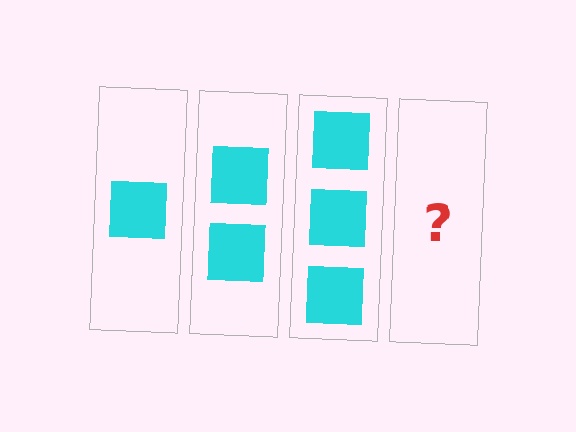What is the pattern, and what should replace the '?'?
The pattern is that each step adds one more square. The '?' should be 4 squares.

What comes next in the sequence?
The next element should be 4 squares.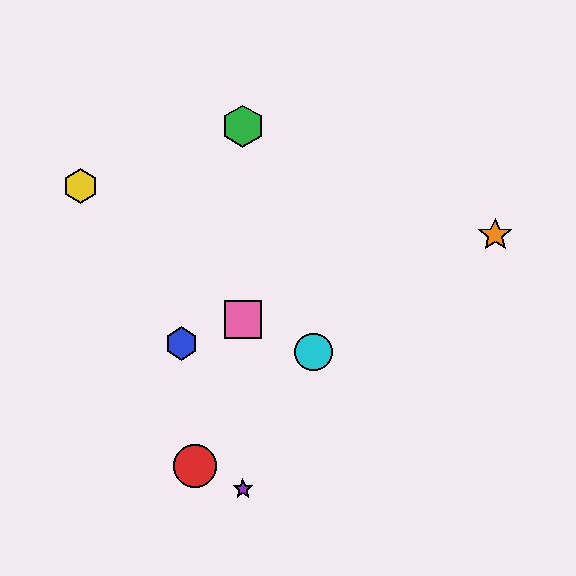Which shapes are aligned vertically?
The green hexagon, the purple star, the pink square are aligned vertically.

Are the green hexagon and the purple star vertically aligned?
Yes, both are at x≈243.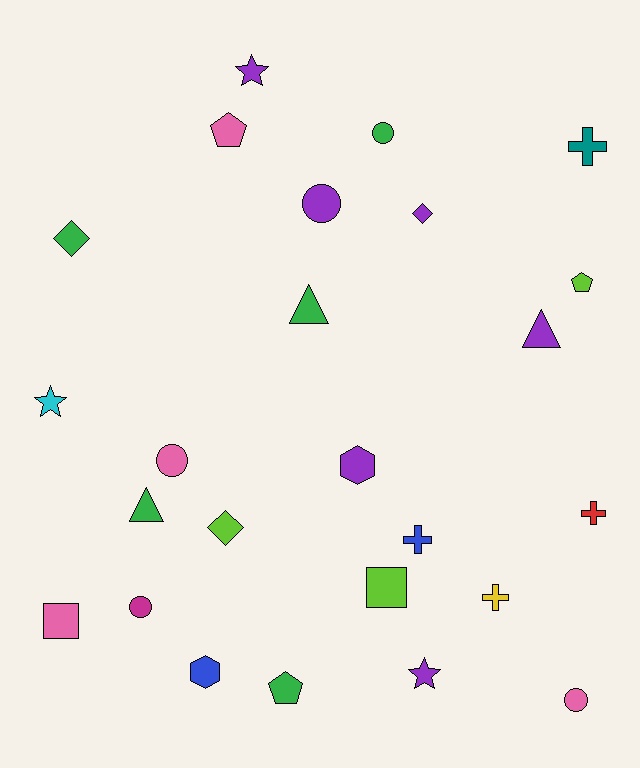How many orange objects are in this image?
There are no orange objects.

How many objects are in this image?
There are 25 objects.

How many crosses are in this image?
There are 4 crosses.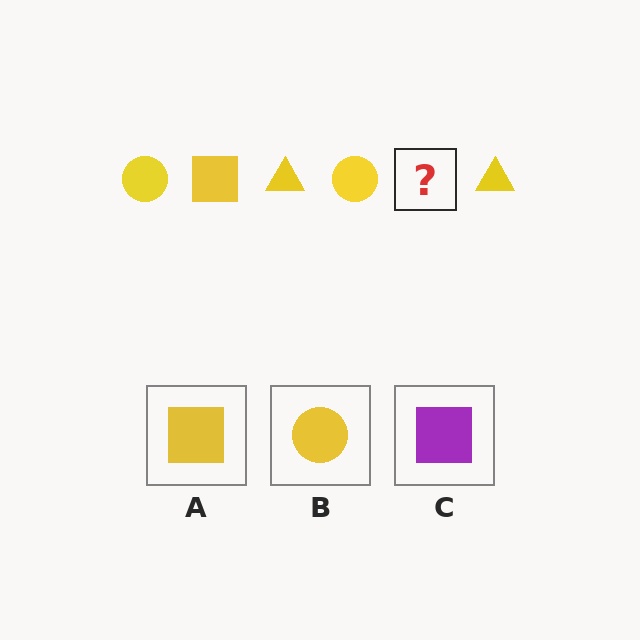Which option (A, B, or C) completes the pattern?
A.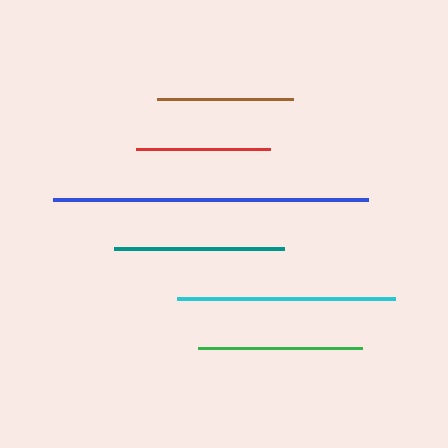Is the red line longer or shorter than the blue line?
The blue line is longer than the red line.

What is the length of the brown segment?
The brown segment is approximately 136 pixels long.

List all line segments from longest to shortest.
From longest to shortest: blue, cyan, teal, green, brown, red.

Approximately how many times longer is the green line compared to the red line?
The green line is approximately 1.2 times the length of the red line.